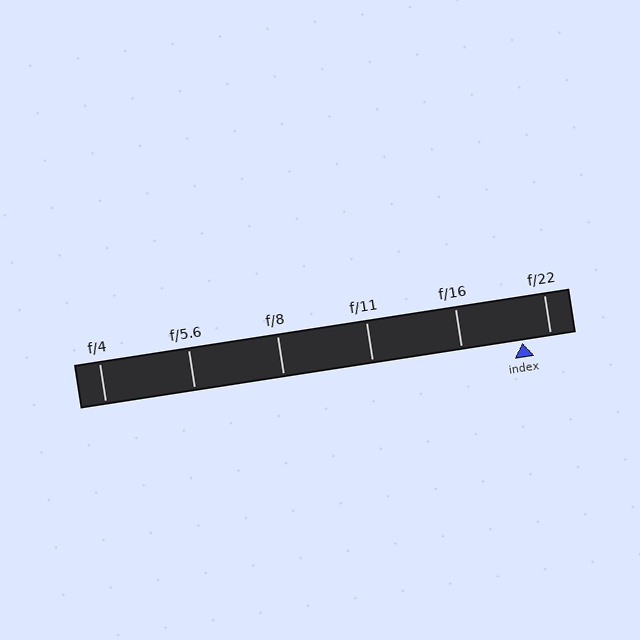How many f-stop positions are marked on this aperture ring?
There are 6 f-stop positions marked.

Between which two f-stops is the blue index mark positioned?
The index mark is between f/16 and f/22.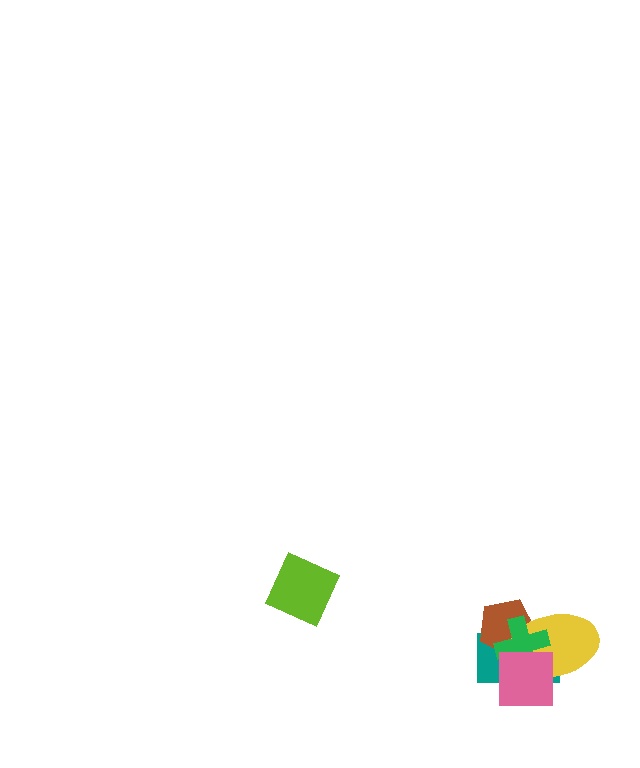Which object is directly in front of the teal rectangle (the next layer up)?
The brown pentagon is directly in front of the teal rectangle.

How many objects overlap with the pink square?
3 objects overlap with the pink square.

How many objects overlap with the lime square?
0 objects overlap with the lime square.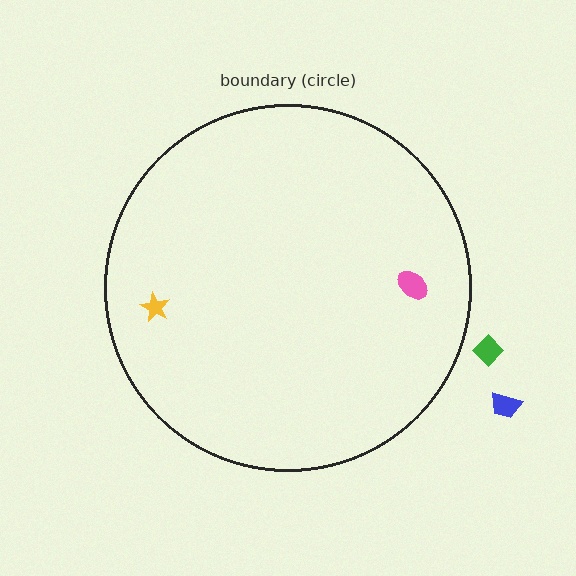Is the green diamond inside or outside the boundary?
Outside.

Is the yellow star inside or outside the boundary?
Inside.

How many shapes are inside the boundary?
2 inside, 2 outside.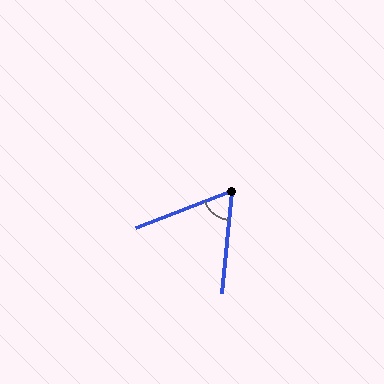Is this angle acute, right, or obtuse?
It is acute.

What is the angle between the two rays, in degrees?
Approximately 63 degrees.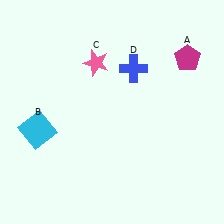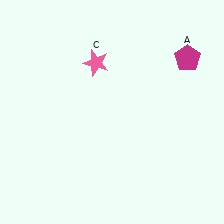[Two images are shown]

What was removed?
The blue cross (D), the cyan square (B) were removed in Image 2.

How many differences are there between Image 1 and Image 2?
There are 2 differences between the two images.